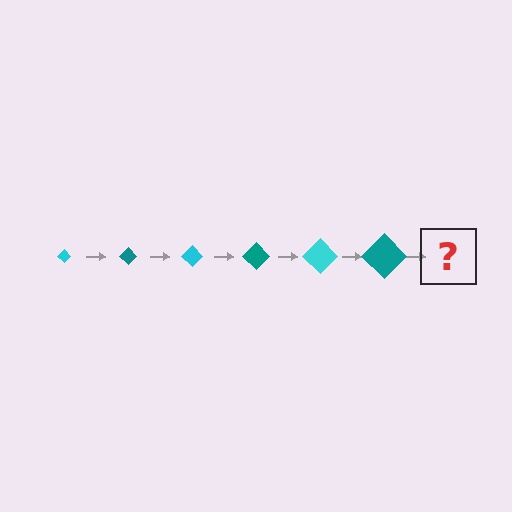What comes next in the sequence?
The next element should be a cyan diamond, larger than the previous one.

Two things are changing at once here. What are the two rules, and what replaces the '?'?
The two rules are that the diamond grows larger each step and the color cycles through cyan and teal. The '?' should be a cyan diamond, larger than the previous one.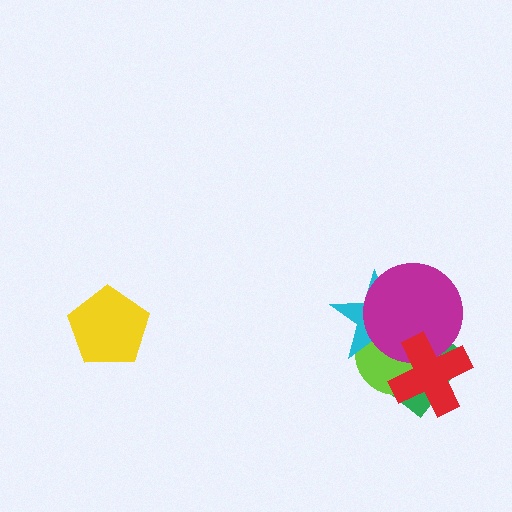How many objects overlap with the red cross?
4 objects overlap with the red cross.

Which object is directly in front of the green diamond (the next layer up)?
The lime circle is directly in front of the green diamond.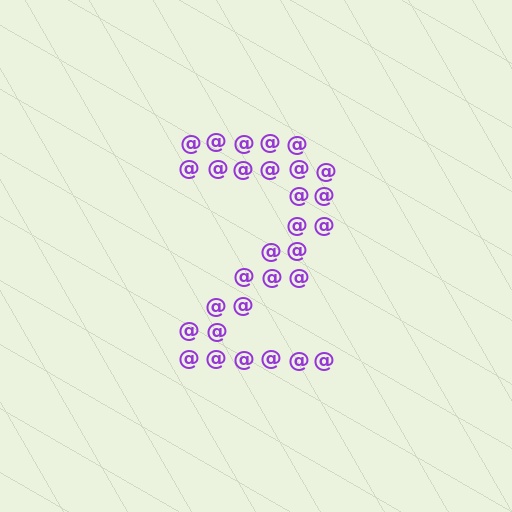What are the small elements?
The small elements are at signs.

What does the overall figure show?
The overall figure shows the digit 2.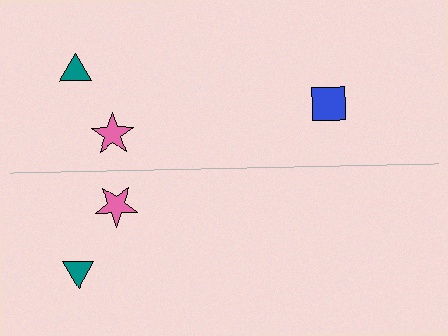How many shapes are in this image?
There are 5 shapes in this image.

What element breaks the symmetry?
A blue square is missing from the bottom side.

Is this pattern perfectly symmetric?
No, the pattern is not perfectly symmetric. A blue square is missing from the bottom side.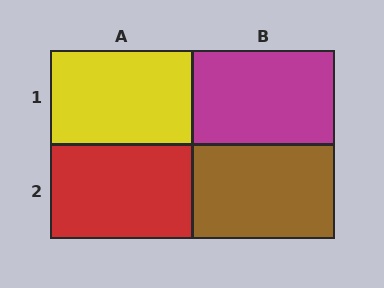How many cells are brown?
1 cell is brown.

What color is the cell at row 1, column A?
Yellow.